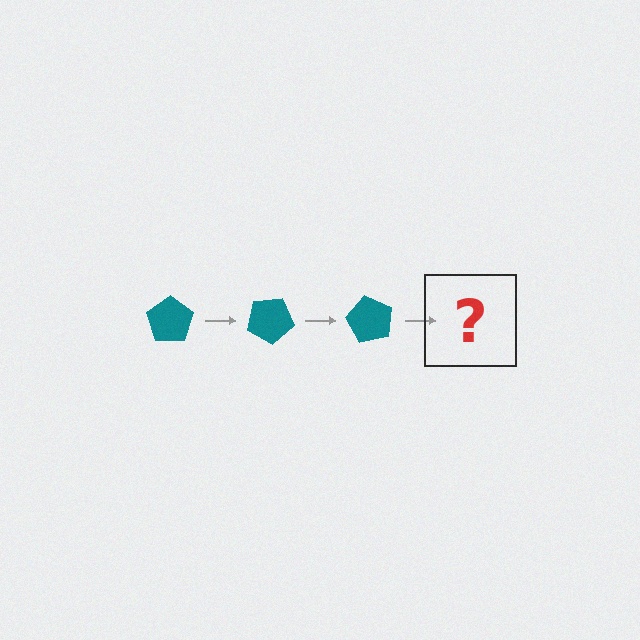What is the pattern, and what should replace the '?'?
The pattern is that the pentagon rotates 30 degrees each step. The '?' should be a teal pentagon rotated 90 degrees.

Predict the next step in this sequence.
The next step is a teal pentagon rotated 90 degrees.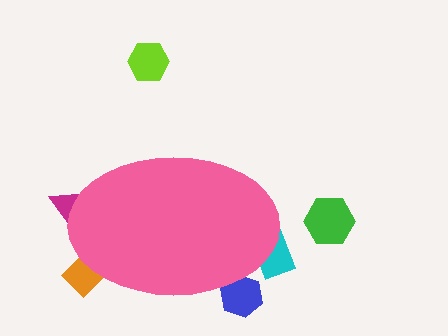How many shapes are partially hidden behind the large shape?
4 shapes are partially hidden.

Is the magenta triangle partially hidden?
Yes, the magenta triangle is partially hidden behind the pink ellipse.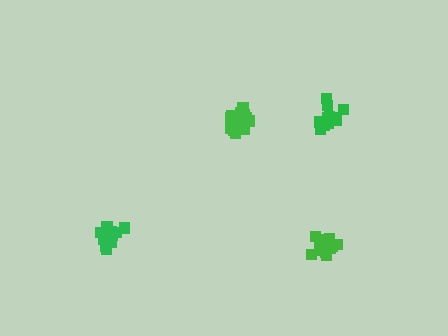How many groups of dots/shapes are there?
There are 4 groups.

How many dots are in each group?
Group 1: 15 dots, Group 2: 17 dots, Group 3: 15 dots, Group 4: 16 dots (63 total).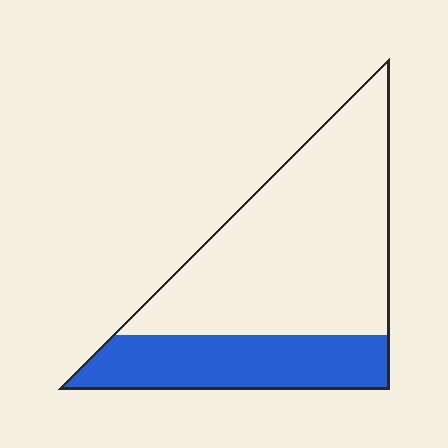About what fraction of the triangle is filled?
About one third (1/3).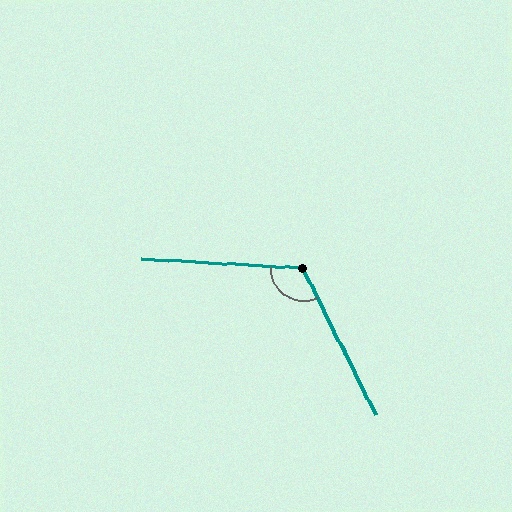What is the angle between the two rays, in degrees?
Approximately 120 degrees.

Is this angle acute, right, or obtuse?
It is obtuse.